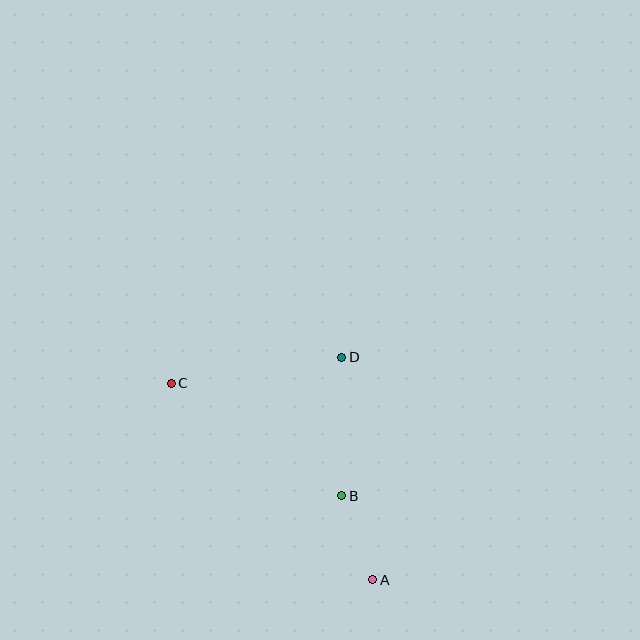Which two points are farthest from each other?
Points A and C are farthest from each other.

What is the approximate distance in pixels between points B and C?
The distance between B and C is approximately 204 pixels.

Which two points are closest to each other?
Points A and B are closest to each other.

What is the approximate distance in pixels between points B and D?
The distance between B and D is approximately 138 pixels.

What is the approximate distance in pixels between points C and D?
The distance between C and D is approximately 173 pixels.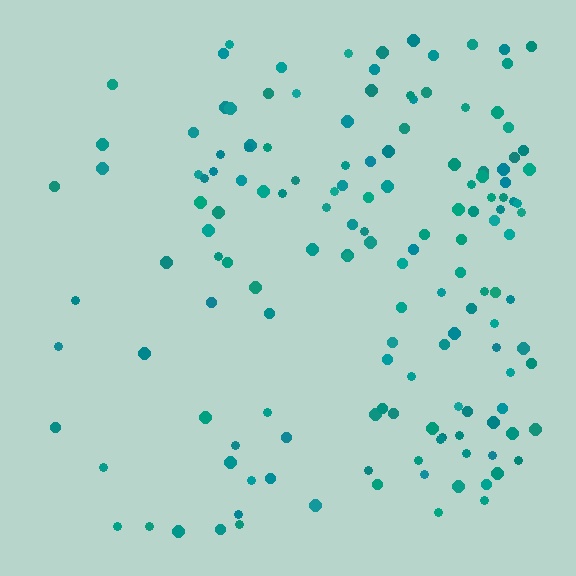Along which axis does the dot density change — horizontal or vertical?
Horizontal.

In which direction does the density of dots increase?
From left to right, with the right side densest.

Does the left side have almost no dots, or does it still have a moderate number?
Still a moderate number, just noticeably fewer than the right.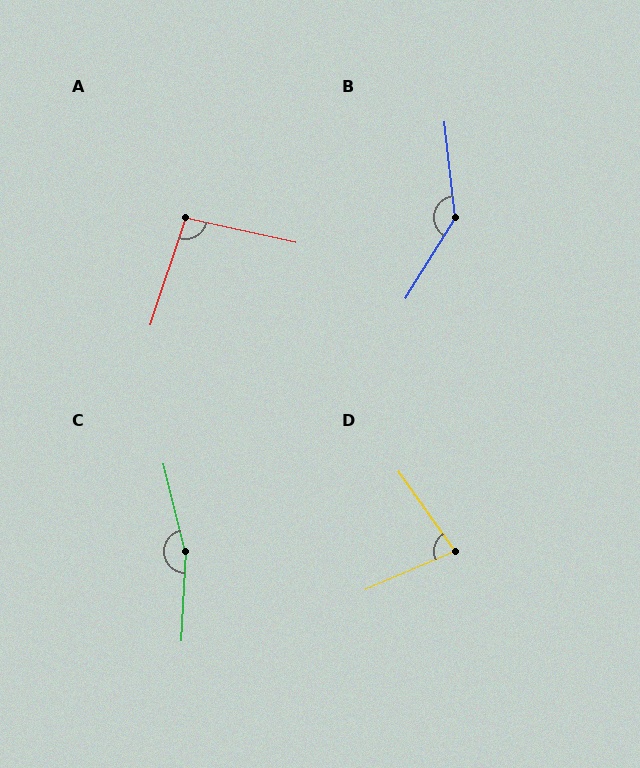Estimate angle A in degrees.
Approximately 96 degrees.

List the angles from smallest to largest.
D (77°), A (96°), B (142°), C (163°).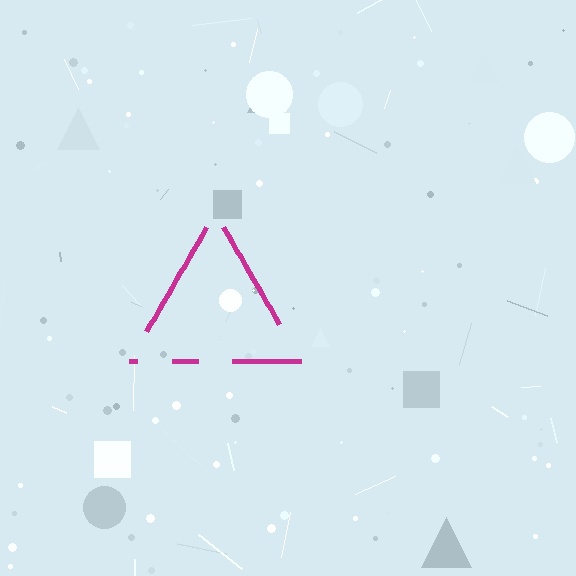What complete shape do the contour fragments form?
The contour fragments form a triangle.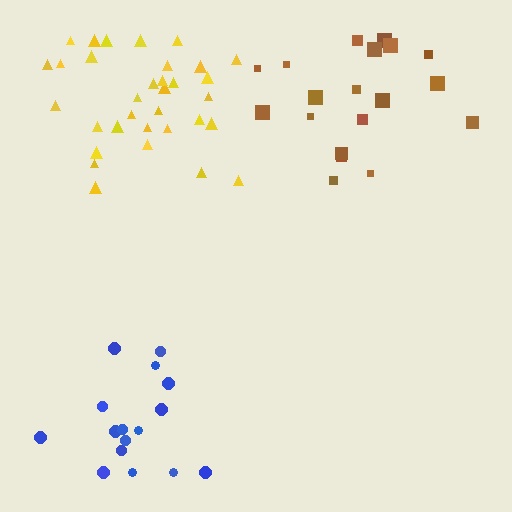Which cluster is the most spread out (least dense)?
Brown.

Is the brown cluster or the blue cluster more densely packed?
Blue.